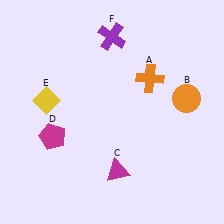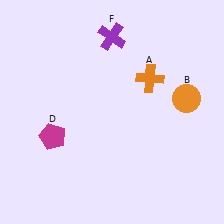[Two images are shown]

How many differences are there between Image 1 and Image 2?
There are 2 differences between the two images.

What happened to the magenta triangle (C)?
The magenta triangle (C) was removed in Image 2. It was in the bottom-right area of Image 1.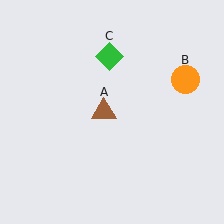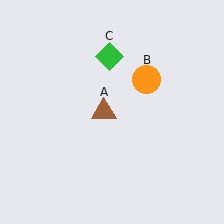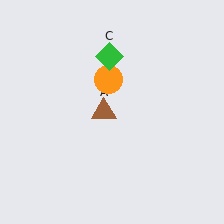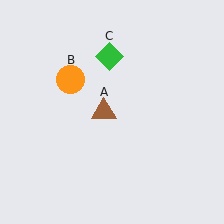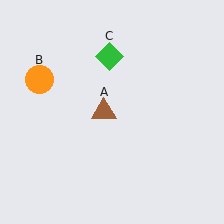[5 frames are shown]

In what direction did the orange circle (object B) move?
The orange circle (object B) moved left.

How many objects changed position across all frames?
1 object changed position: orange circle (object B).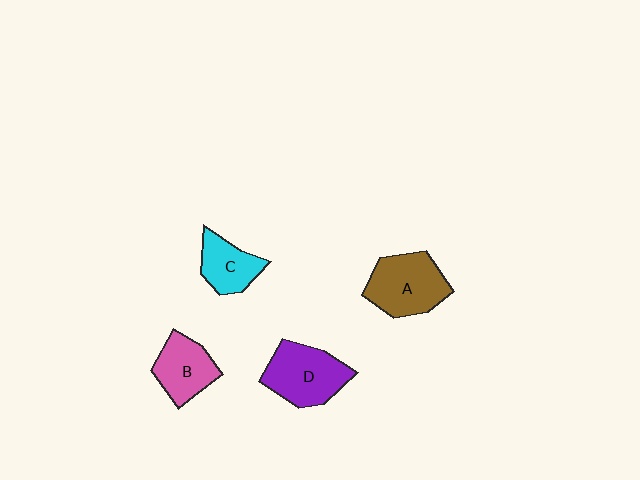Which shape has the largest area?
Shape A (brown).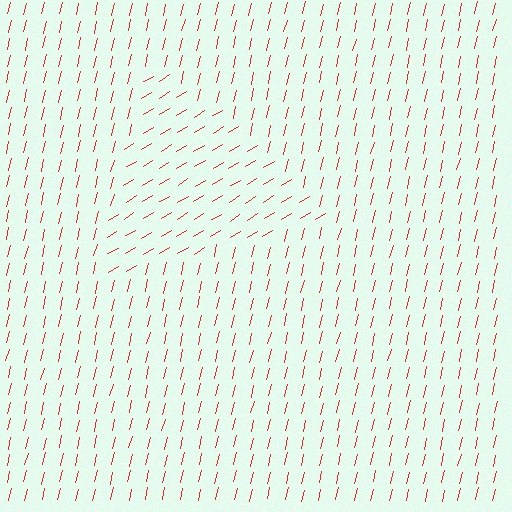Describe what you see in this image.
The image is filled with small red line segments. A triangle region in the image has lines oriented differently from the surrounding lines, creating a visible texture boundary.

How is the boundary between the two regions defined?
The boundary is defined purely by a change in line orientation (approximately 45 degrees difference). All lines are the same color and thickness.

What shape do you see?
I see a triangle.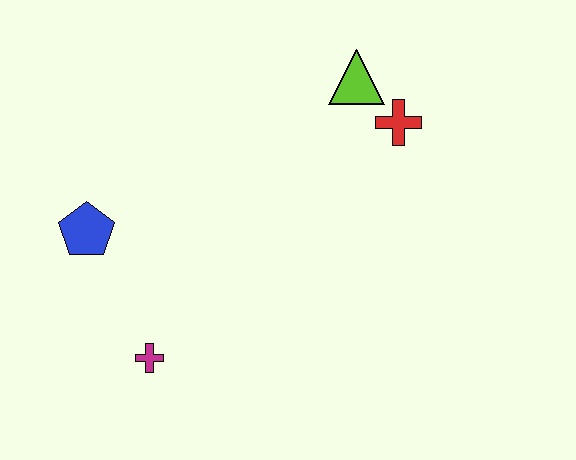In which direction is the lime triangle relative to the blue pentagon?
The lime triangle is to the right of the blue pentagon.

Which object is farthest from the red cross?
The magenta cross is farthest from the red cross.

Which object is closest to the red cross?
The lime triangle is closest to the red cross.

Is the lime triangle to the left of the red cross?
Yes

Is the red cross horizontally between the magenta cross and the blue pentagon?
No